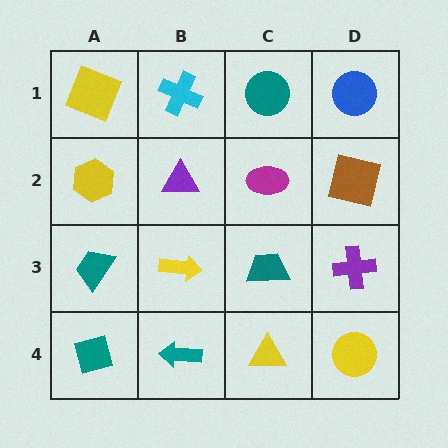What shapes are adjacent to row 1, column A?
A yellow hexagon (row 2, column A), a cyan cross (row 1, column B).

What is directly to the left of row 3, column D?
A teal trapezoid.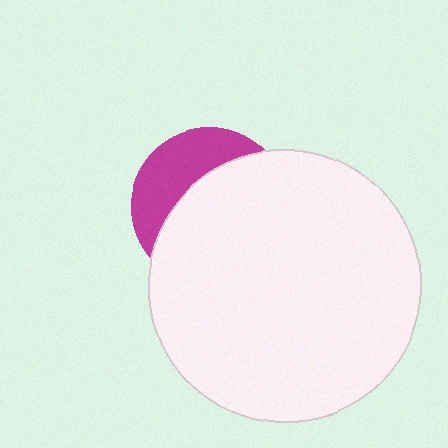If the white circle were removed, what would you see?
You would see the complete magenta circle.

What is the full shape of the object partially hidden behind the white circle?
The partially hidden object is a magenta circle.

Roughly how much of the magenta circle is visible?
A small part of it is visible (roughly 34%).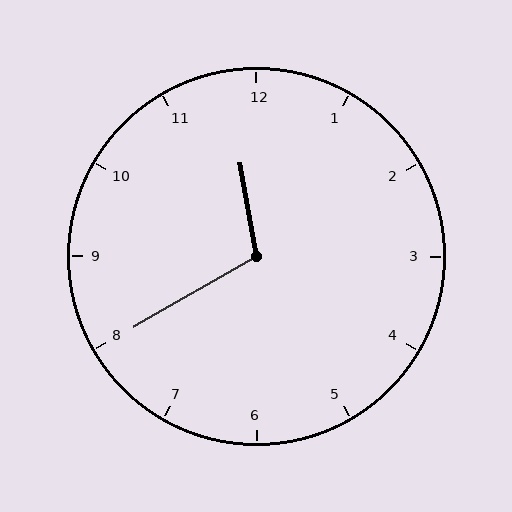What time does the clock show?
11:40.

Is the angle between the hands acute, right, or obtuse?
It is obtuse.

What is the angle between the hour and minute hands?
Approximately 110 degrees.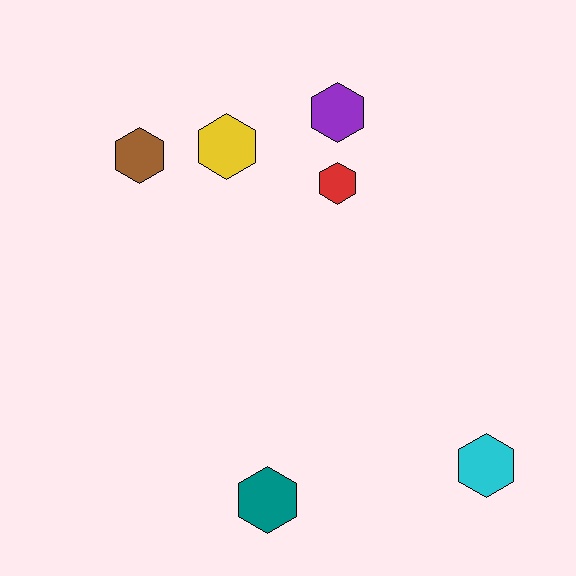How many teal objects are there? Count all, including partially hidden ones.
There is 1 teal object.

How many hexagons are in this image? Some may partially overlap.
There are 6 hexagons.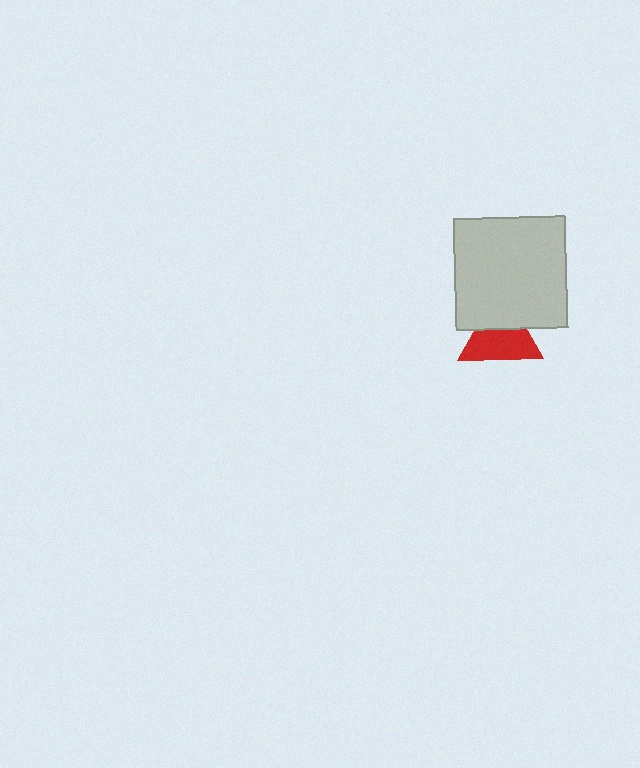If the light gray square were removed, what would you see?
You would see the complete red triangle.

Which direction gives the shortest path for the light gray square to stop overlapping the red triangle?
Moving up gives the shortest separation.